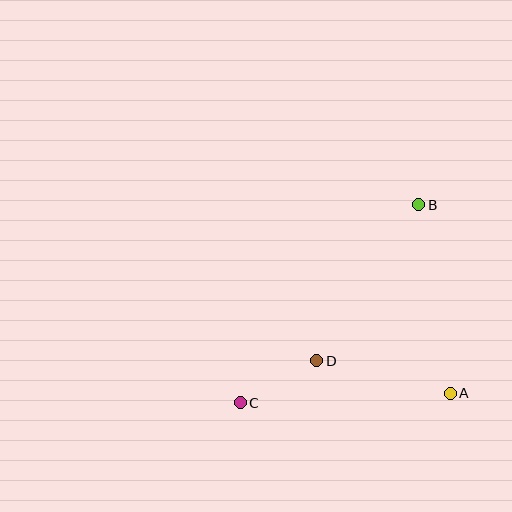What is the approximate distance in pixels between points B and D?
The distance between B and D is approximately 186 pixels.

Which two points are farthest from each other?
Points B and C are farthest from each other.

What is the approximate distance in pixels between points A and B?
The distance between A and B is approximately 191 pixels.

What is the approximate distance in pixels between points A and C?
The distance between A and C is approximately 210 pixels.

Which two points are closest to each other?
Points C and D are closest to each other.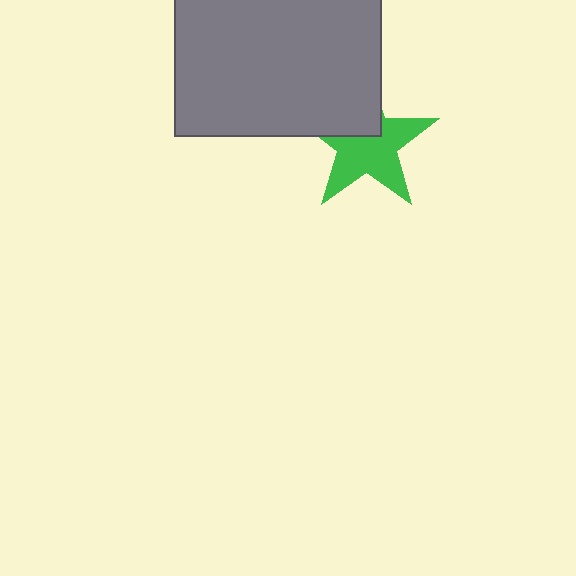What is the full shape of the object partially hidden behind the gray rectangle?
The partially hidden object is a green star.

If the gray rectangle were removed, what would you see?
You would see the complete green star.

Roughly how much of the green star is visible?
Most of it is visible (roughly 65%).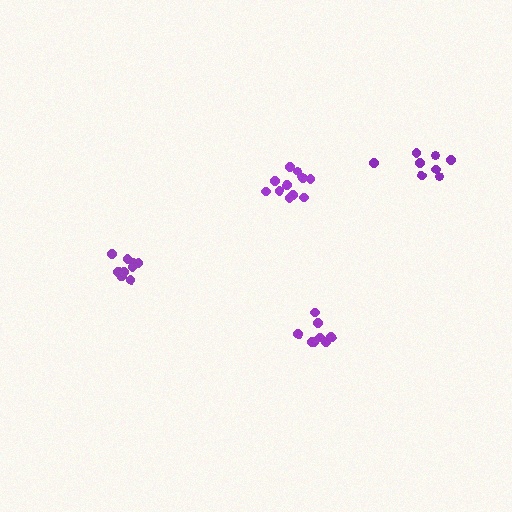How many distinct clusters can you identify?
There are 4 distinct clusters.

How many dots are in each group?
Group 1: 12 dots, Group 2: 8 dots, Group 3: 8 dots, Group 4: 9 dots (37 total).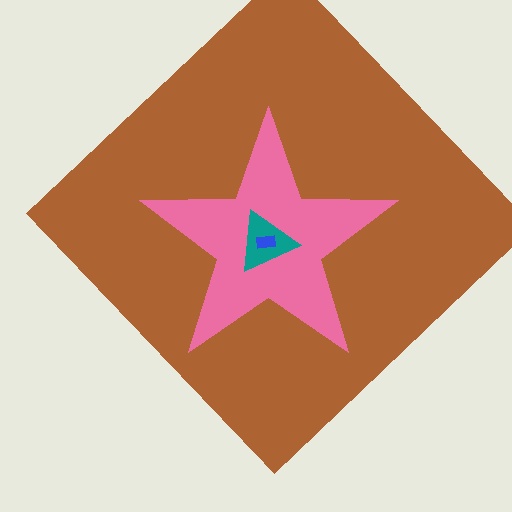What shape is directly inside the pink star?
The teal triangle.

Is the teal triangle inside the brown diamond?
Yes.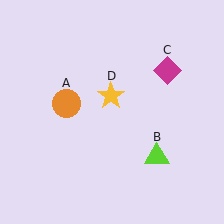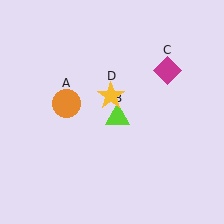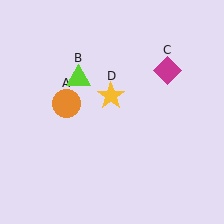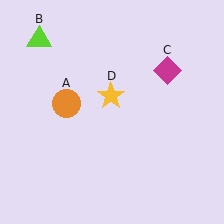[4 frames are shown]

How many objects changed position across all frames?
1 object changed position: lime triangle (object B).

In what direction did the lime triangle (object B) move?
The lime triangle (object B) moved up and to the left.